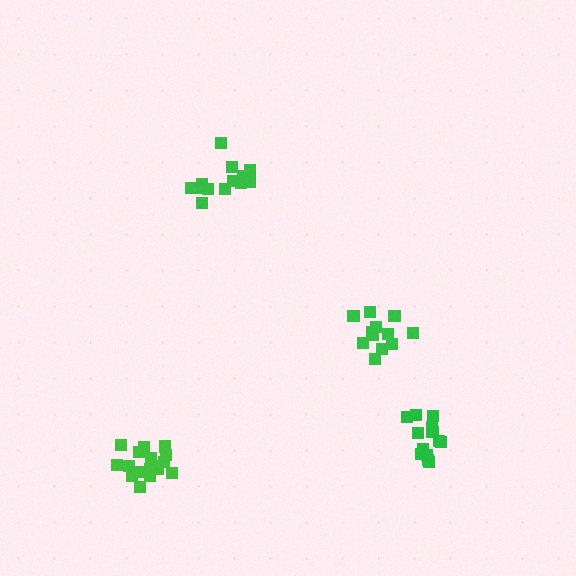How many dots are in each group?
Group 1: 14 dots, Group 2: 17 dots, Group 3: 12 dots, Group 4: 13 dots (56 total).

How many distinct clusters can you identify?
There are 4 distinct clusters.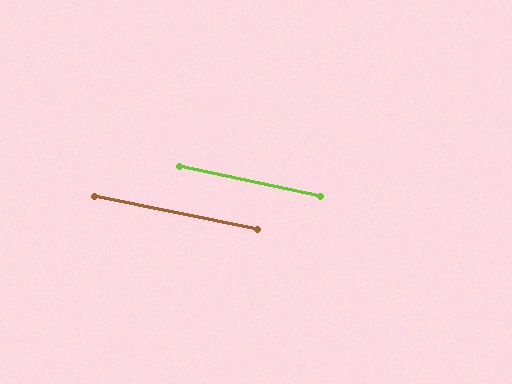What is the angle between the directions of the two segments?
Approximately 1 degree.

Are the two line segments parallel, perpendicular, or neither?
Parallel — their directions differ by only 0.5°.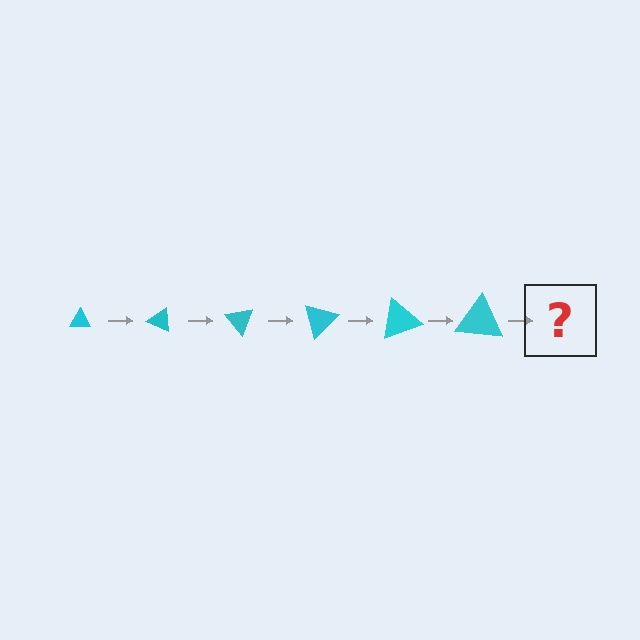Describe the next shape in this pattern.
It should be a triangle, larger than the previous one and rotated 150 degrees from the start.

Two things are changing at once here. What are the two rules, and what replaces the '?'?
The two rules are that the triangle grows larger each step and it rotates 25 degrees each step. The '?' should be a triangle, larger than the previous one and rotated 150 degrees from the start.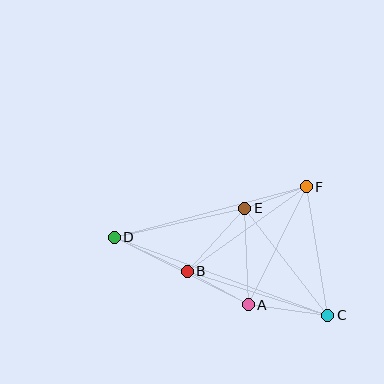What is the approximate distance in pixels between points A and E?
The distance between A and E is approximately 97 pixels.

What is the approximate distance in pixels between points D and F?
The distance between D and F is approximately 199 pixels.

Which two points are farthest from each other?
Points C and D are farthest from each other.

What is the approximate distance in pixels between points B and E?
The distance between B and E is approximately 86 pixels.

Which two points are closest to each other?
Points E and F are closest to each other.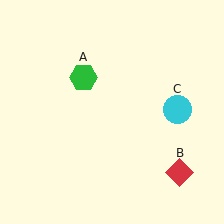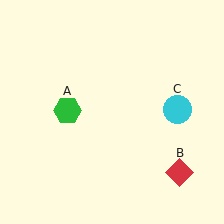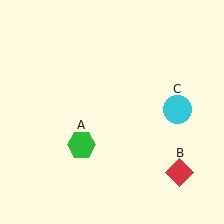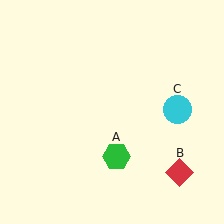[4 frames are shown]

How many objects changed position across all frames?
1 object changed position: green hexagon (object A).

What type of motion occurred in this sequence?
The green hexagon (object A) rotated counterclockwise around the center of the scene.